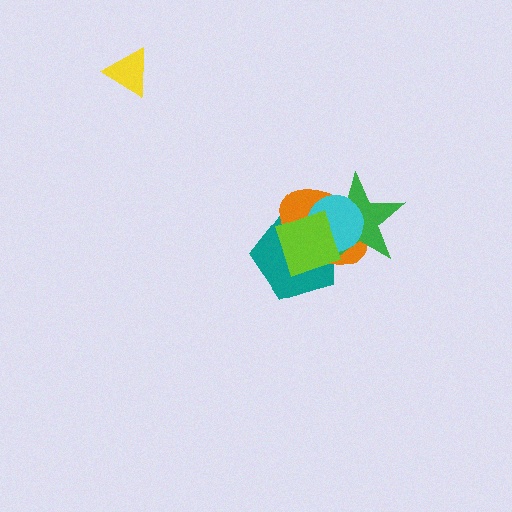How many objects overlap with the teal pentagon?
4 objects overlap with the teal pentagon.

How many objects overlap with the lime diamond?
4 objects overlap with the lime diamond.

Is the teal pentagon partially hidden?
Yes, it is partially covered by another shape.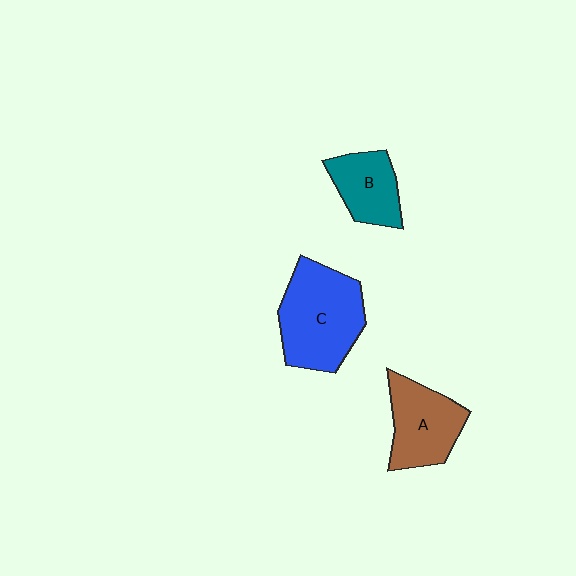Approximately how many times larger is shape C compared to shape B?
Approximately 1.8 times.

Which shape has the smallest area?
Shape B (teal).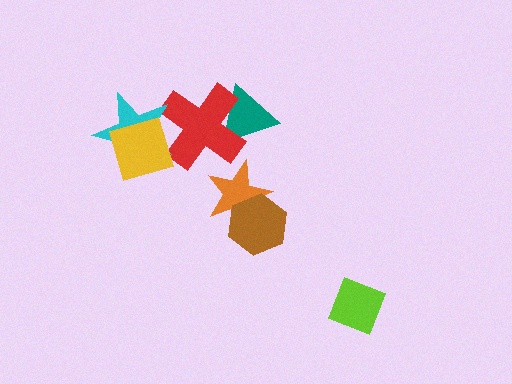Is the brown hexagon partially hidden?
No, no other shape covers it.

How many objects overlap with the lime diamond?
0 objects overlap with the lime diamond.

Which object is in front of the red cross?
The cyan star is in front of the red cross.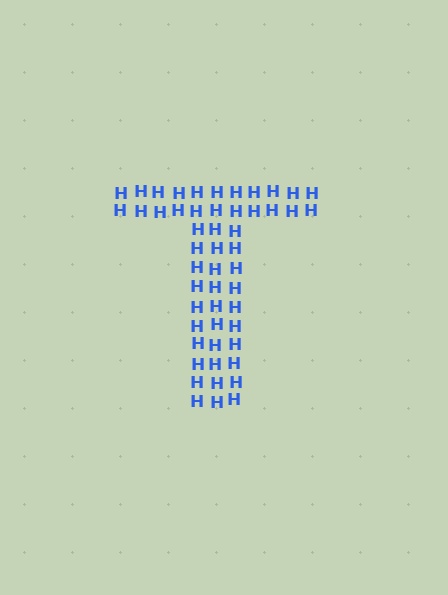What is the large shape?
The large shape is the letter T.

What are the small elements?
The small elements are letter H's.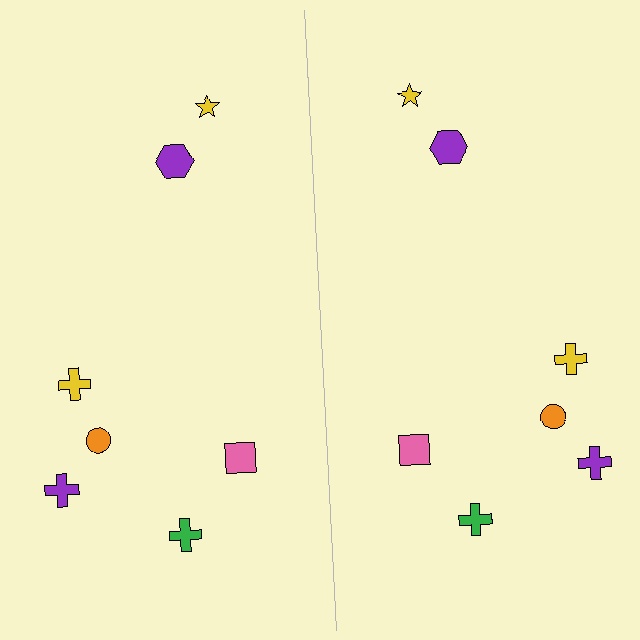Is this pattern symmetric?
Yes, this pattern has bilateral (reflection) symmetry.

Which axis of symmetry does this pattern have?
The pattern has a vertical axis of symmetry running through the center of the image.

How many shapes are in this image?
There are 14 shapes in this image.